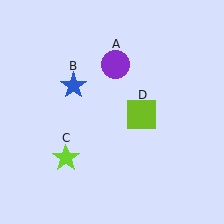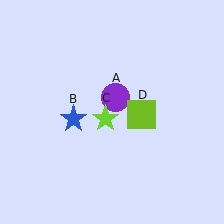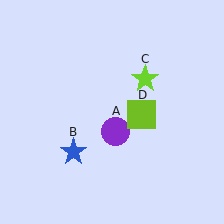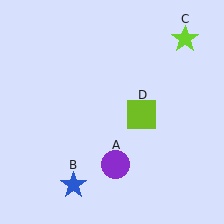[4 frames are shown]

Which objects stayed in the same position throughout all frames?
Lime square (object D) remained stationary.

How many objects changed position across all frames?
3 objects changed position: purple circle (object A), blue star (object B), lime star (object C).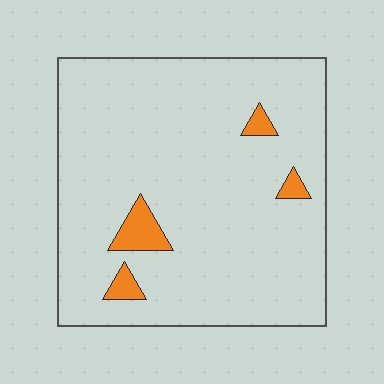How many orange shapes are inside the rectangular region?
4.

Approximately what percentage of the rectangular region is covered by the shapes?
Approximately 5%.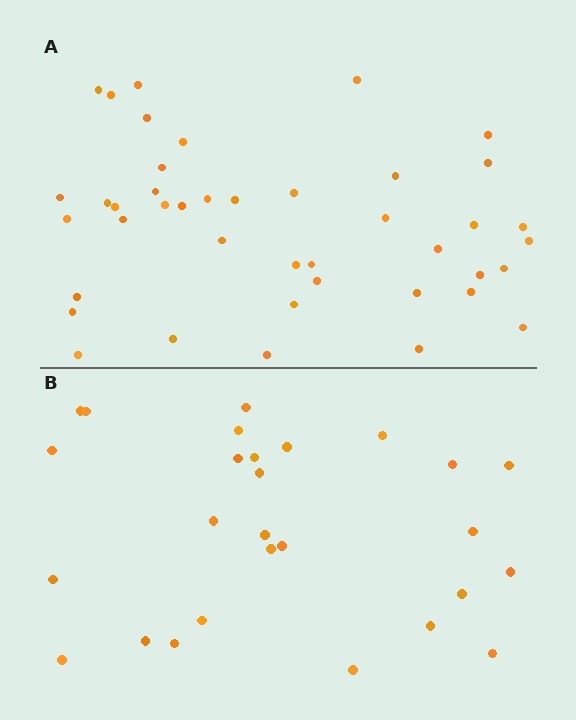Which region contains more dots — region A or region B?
Region A (the top region) has more dots.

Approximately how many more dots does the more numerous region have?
Region A has approximately 15 more dots than region B.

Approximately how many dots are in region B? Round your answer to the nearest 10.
About 30 dots. (The exact count is 27, which rounds to 30.)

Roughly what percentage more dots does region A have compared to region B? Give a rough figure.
About 55% more.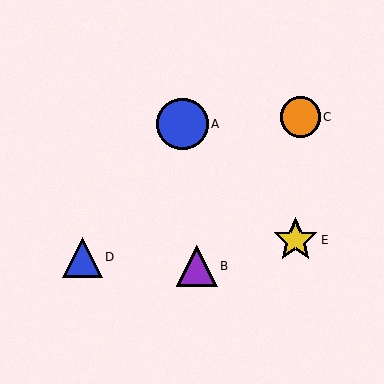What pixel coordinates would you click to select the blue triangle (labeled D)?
Click at (83, 257) to select the blue triangle D.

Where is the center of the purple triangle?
The center of the purple triangle is at (197, 266).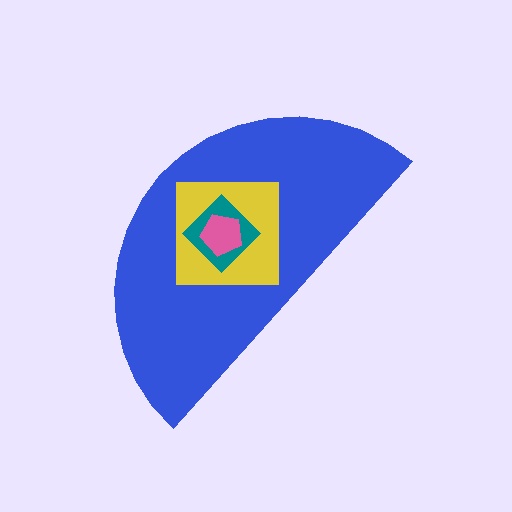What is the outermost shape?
The blue semicircle.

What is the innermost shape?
The pink pentagon.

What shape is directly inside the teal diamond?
The pink pentagon.